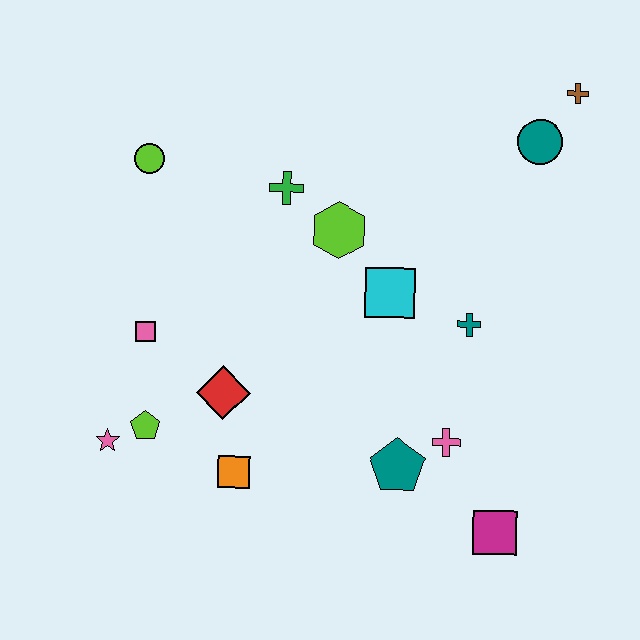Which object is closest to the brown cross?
The teal circle is closest to the brown cross.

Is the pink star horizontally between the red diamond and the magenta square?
No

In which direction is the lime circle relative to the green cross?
The lime circle is to the left of the green cross.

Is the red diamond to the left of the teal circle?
Yes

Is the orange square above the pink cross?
No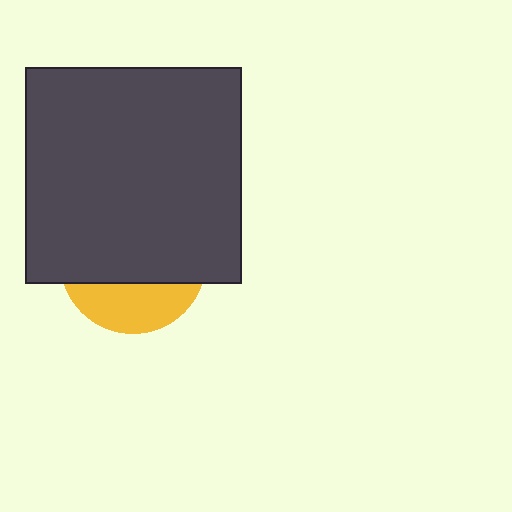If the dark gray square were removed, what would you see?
You would see the complete yellow circle.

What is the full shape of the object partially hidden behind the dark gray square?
The partially hidden object is a yellow circle.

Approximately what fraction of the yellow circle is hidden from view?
Roughly 69% of the yellow circle is hidden behind the dark gray square.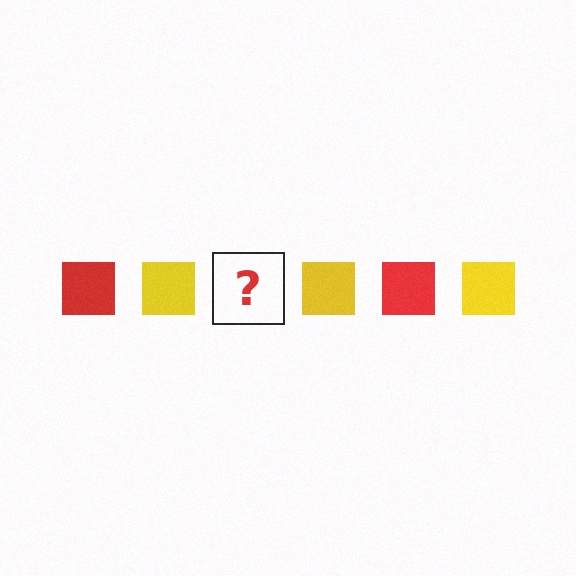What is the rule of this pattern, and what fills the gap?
The rule is that the pattern cycles through red, yellow squares. The gap should be filled with a red square.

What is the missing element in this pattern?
The missing element is a red square.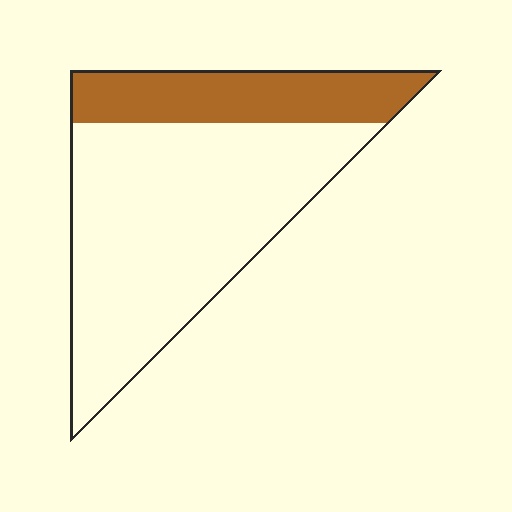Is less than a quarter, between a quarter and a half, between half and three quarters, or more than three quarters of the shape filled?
Between a quarter and a half.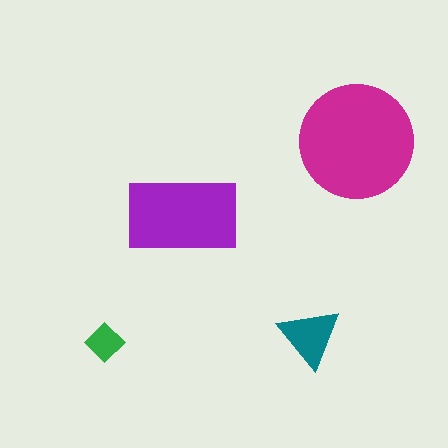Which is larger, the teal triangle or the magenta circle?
The magenta circle.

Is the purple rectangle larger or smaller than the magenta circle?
Smaller.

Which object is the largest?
The magenta circle.